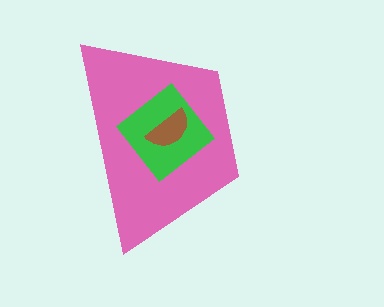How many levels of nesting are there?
3.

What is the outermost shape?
The pink trapezoid.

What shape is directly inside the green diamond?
The brown semicircle.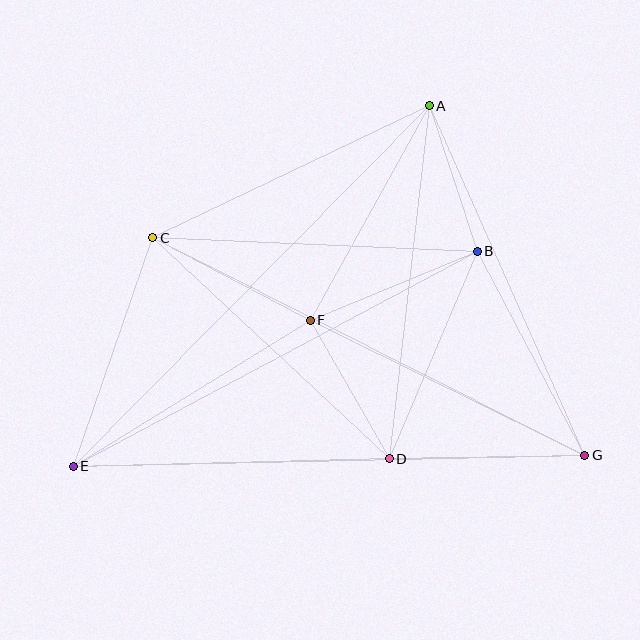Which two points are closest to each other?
Points A and B are closest to each other.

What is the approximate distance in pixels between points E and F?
The distance between E and F is approximately 278 pixels.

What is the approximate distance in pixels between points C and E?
The distance between C and E is approximately 242 pixels.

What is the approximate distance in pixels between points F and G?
The distance between F and G is approximately 306 pixels.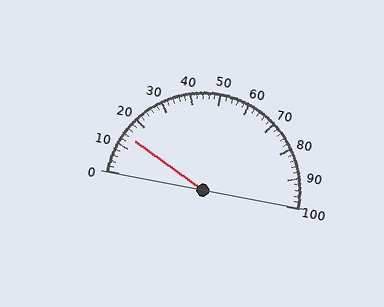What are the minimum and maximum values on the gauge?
The gauge ranges from 0 to 100.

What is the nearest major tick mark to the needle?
The nearest major tick mark is 10.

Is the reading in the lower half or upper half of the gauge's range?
The reading is in the lower half of the range (0 to 100).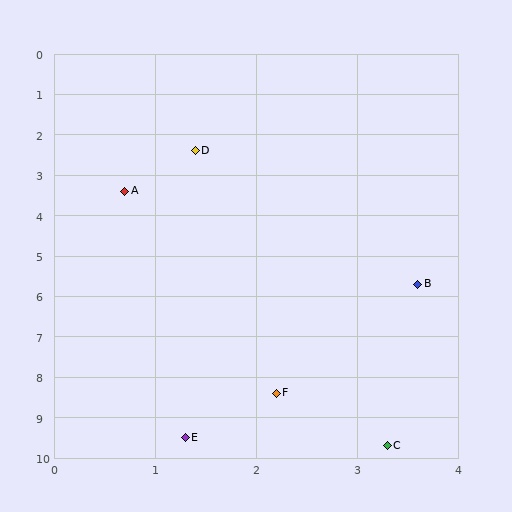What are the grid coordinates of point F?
Point F is at approximately (2.2, 8.4).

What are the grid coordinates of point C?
Point C is at approximately (3.3, 9.7).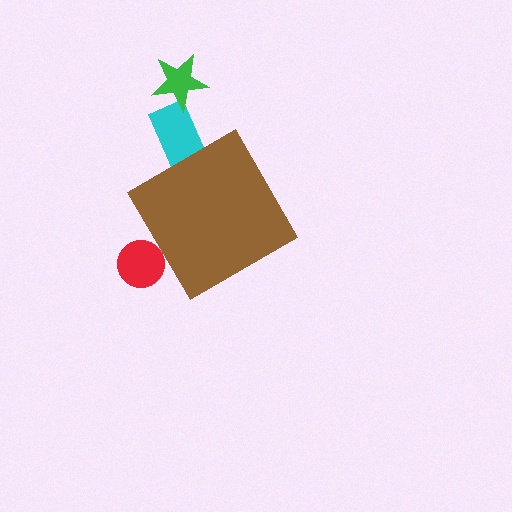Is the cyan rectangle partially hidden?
Yes, the cyan rectangle is partially hidden behind the brown diamond.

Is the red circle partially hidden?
Yes, the red circle is partially hidden behind the brown diamond.